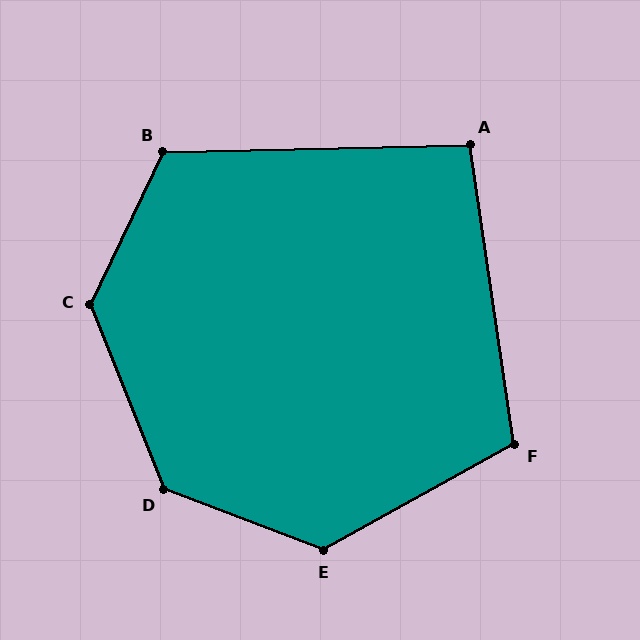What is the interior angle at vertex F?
Approximately 111 degrees (obtuse).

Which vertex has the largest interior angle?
C, at approximately 133 degrees.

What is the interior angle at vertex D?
Approximately 133 degrees (obtuse).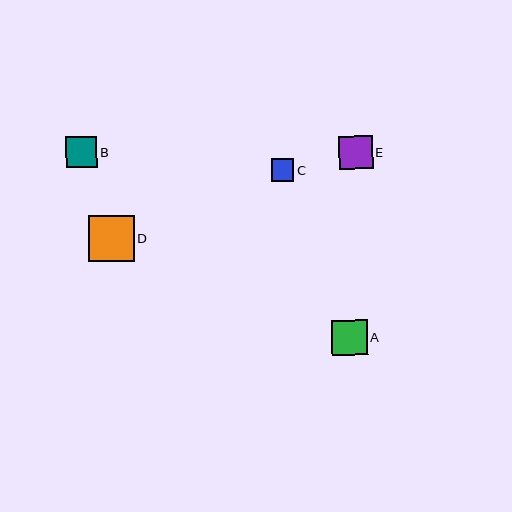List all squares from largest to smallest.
From largest to smallest: D, A, E, B, C.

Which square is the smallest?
Square C is the smallest with a size of approximately 22 pixels.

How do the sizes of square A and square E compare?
Square A and square E are approximately the same size.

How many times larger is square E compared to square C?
Square E is approximately 1.5 times the size of square C.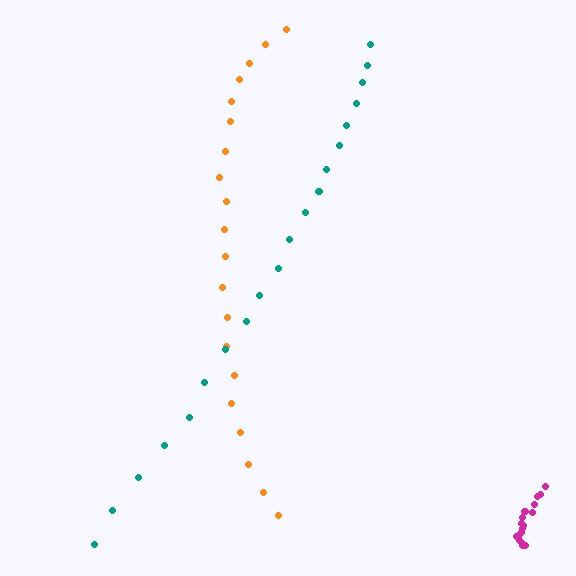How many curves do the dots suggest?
There are 3 distinct paths.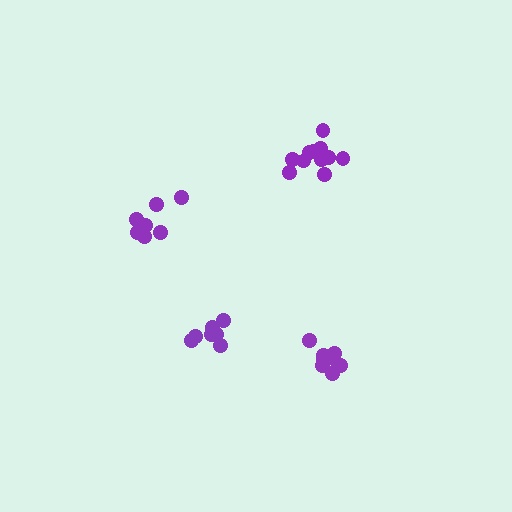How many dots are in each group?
Group 1: 8 dots, Group 2: 7 dots, Group 3: 11 dots, Group 4: 7 dots (33 total).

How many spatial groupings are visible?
There are 4 spatial groupings.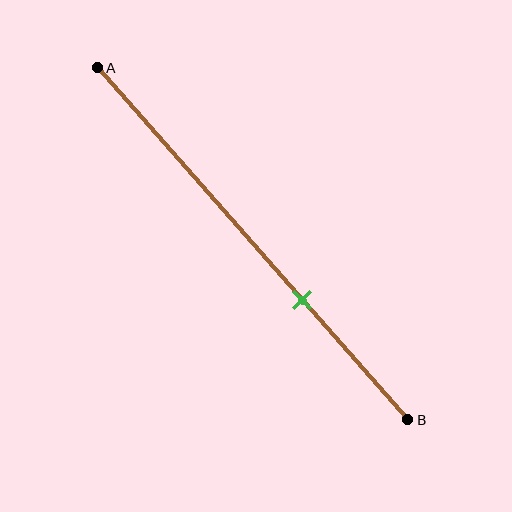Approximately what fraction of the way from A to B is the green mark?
The green mark is approximately 65% of the way from A to B.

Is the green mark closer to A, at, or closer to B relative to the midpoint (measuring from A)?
The green mark is closer to point B than the midpoint of segment AB.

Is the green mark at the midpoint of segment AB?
No, the mark is at about 65% from A, not at the 50% midpoint.